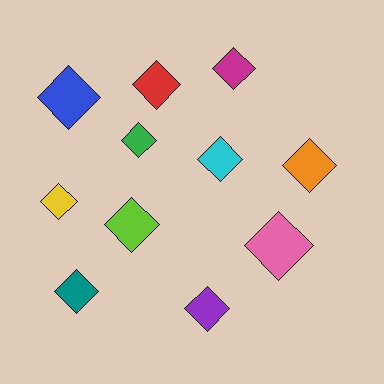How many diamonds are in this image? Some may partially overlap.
There are 11 diamonds.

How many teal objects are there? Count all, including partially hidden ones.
There is 1 teal object.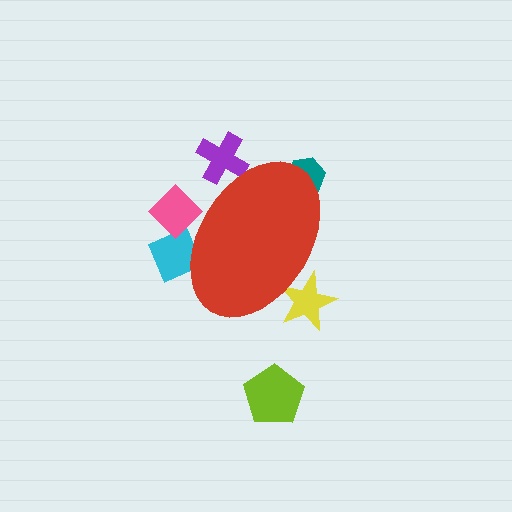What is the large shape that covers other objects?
A red ellipse.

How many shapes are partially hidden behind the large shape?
5 shapes are partially hidden.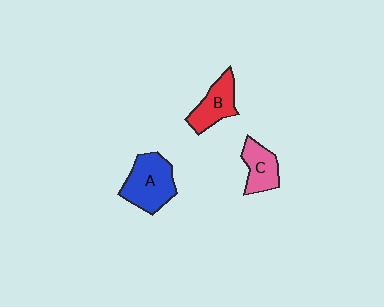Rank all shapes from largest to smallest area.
From largest to smallest: A (blue), B (red), C (pink).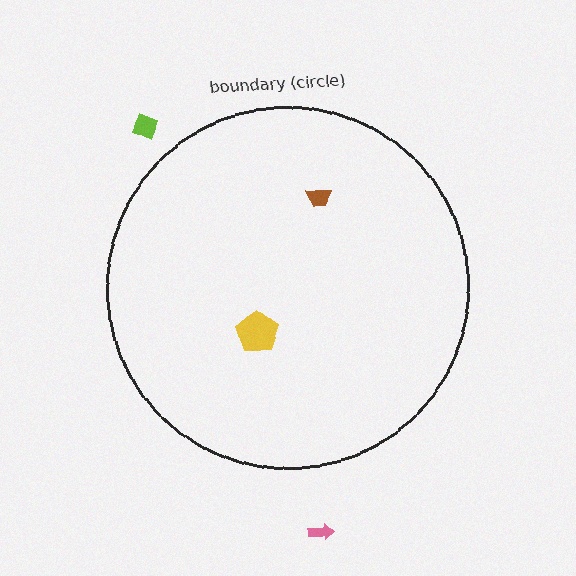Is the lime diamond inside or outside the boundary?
Outside.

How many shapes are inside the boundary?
2 inside, 2 outside.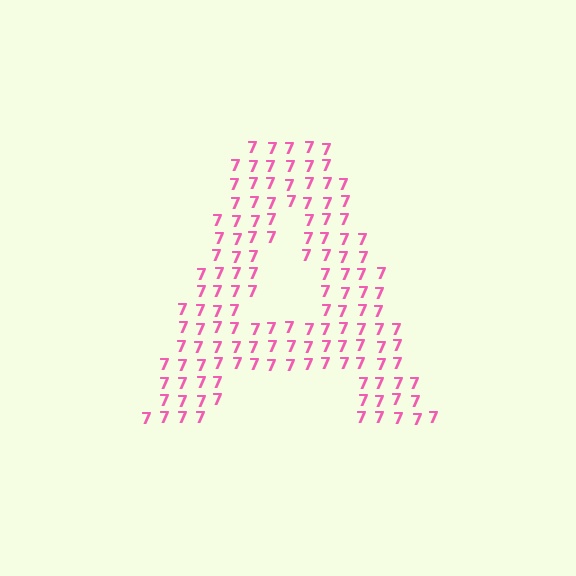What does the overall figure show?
The overall figure shows the letter A.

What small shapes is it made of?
It is made of small digit 7's.